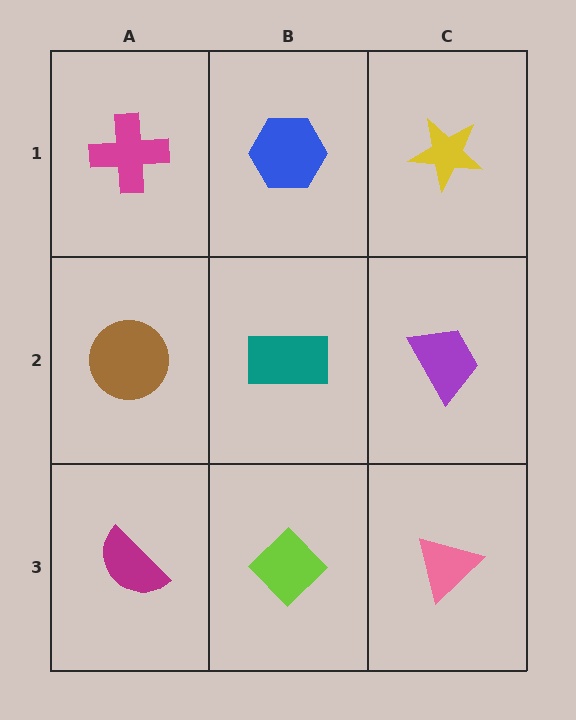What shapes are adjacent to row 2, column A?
A magenta cross (row 1, column A), a magenta semicircle (row 3, column A), a teal rectangle (row 2, column B).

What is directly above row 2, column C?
A yellow star.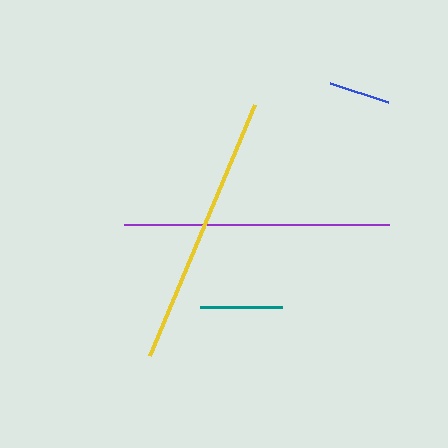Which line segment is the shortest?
The blue line is the shortest at approximately 61 pixels.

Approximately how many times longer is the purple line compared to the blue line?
The purple line is approximately 4.3 times the length of the blue line.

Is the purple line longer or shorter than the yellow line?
The yellow line is longer than the purple line.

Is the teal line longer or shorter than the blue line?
The teal line is longer than the blue line.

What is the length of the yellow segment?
The yellow segment is approximately 273 pixels long.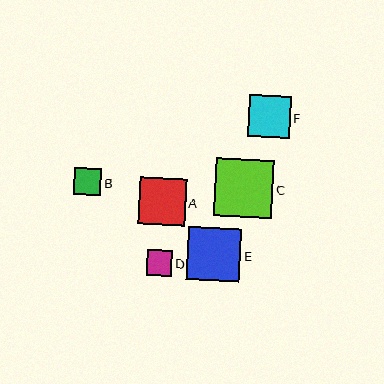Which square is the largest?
Square C is the largest with a size of approximately 58 pixels.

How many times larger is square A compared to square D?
Square A is approximately 1.8 times the size of square D.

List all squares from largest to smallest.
From largest to smallest: C, E, A, F, B, D.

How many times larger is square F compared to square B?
Square F is approximately 1.6 times the size of square B.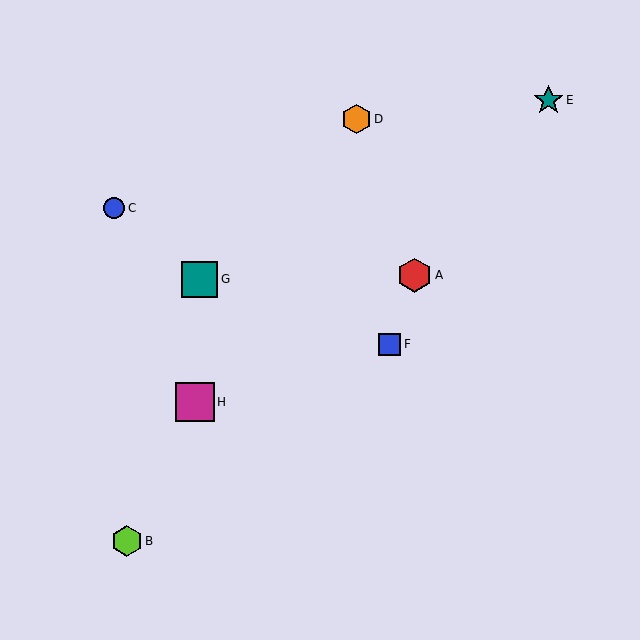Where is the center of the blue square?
The center of the blue square is at (390, 344).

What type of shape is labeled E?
Shape E is a teal star.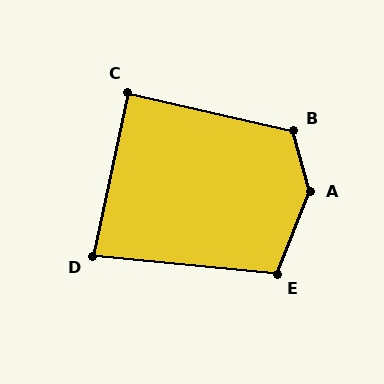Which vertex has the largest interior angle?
A, at approximately 142 degrees.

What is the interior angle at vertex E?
Approximately 106 degrees (obtuse).